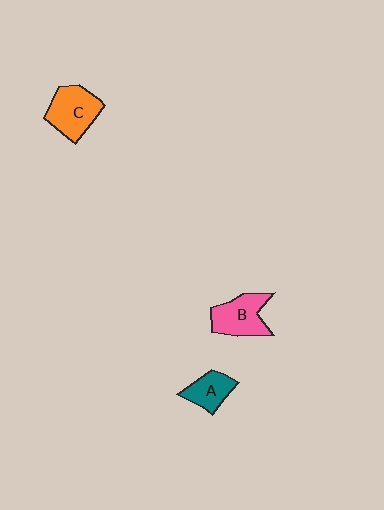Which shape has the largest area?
Shape C (orange).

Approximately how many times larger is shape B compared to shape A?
Approximately 1.5 times.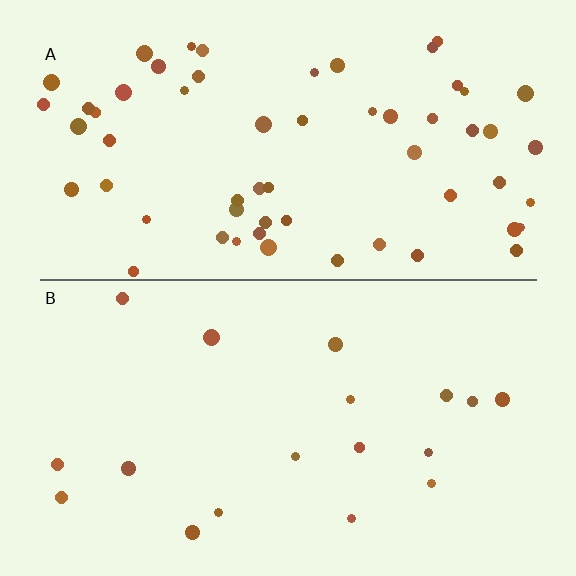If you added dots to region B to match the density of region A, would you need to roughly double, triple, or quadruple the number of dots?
Approximately triple.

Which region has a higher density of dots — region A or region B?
A (the top).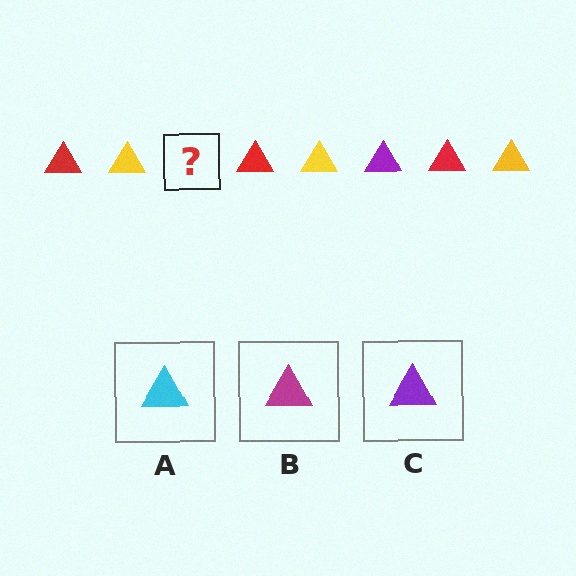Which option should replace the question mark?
Option C.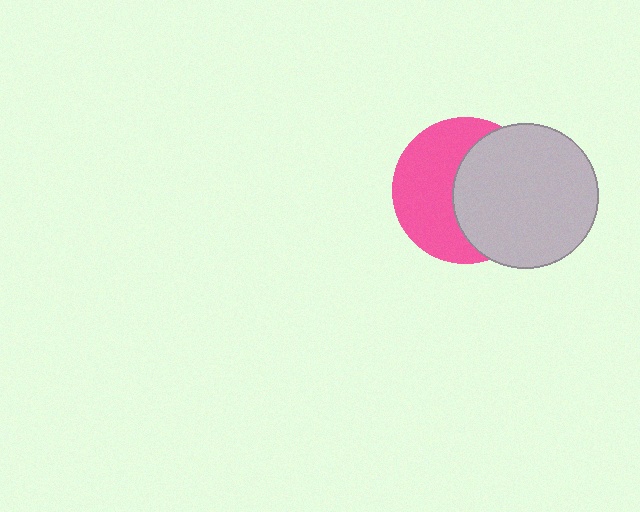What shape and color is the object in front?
The object in front is a light gray circle.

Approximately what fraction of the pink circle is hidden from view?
Roughly 49% of the pink circle is hidden behind the light gray circle.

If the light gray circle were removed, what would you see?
You would see the complete pink circle.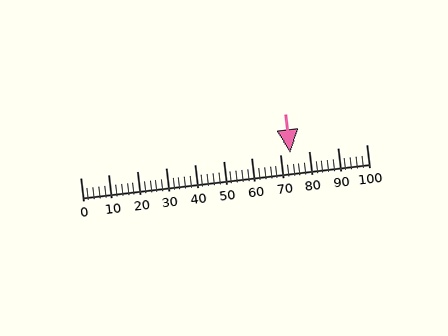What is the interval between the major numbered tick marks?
The major tick marks are spaced 10 units apart.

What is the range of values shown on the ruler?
The ruler shows values from 0 to 100.